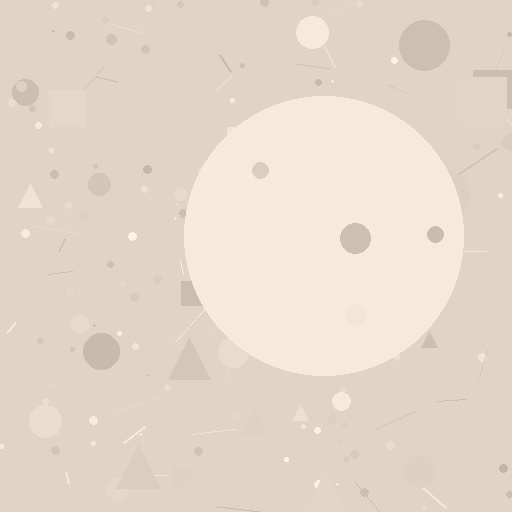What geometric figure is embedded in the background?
A circle is embedded in the background.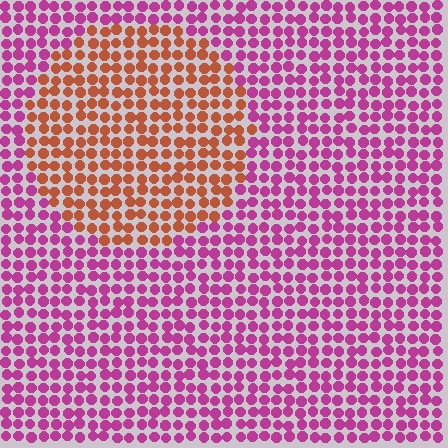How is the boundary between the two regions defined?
The boundary is defined purely by a slight shift in hue (about 57 degrees). Spacing, size, and orientation are identical on both sides.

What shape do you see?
I see a circle.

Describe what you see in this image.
The image is filled with small magenta elements in a uniform arrangement. A circle-shaped region is visible where the elements are tinted to a slightly different hue, forming a subtle color boundary.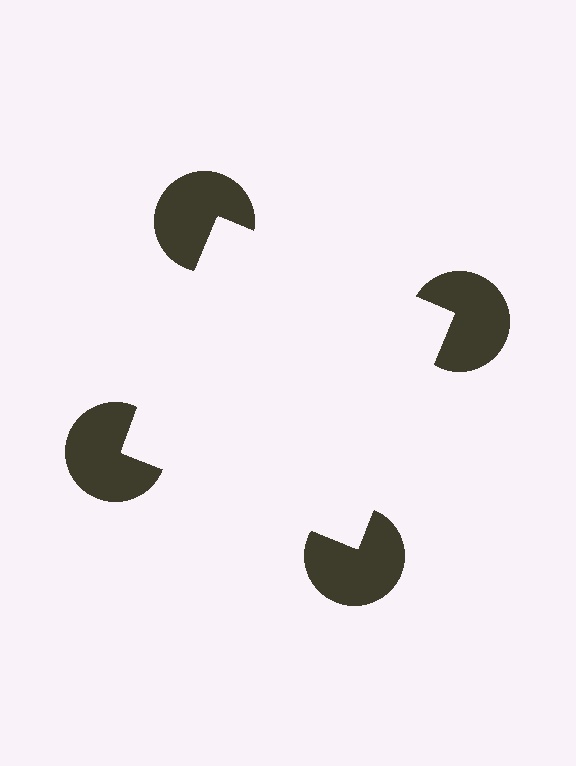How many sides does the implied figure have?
4 sides.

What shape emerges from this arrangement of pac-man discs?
An illusory square — its edges are inferred from the aligned wedge cuts in the pac-man discs, not physically drawn.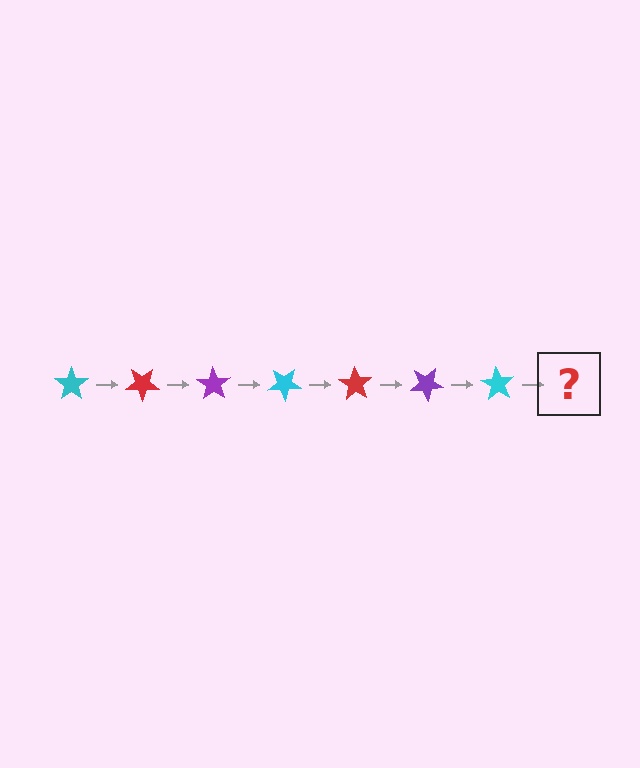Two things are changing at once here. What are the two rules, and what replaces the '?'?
The two rules are that it rotates 35 degrees each step and the color cycles through cyan, red, and purple. The '?' should be a red star, rotated 245 degrees from the start.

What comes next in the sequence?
The next element should be a red star, rotated 245 degrees from the start.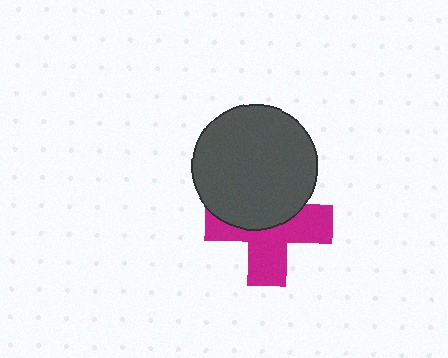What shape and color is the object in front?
The object in front is a dark gray circle.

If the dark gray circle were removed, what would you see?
You would see the complete magenta cross.